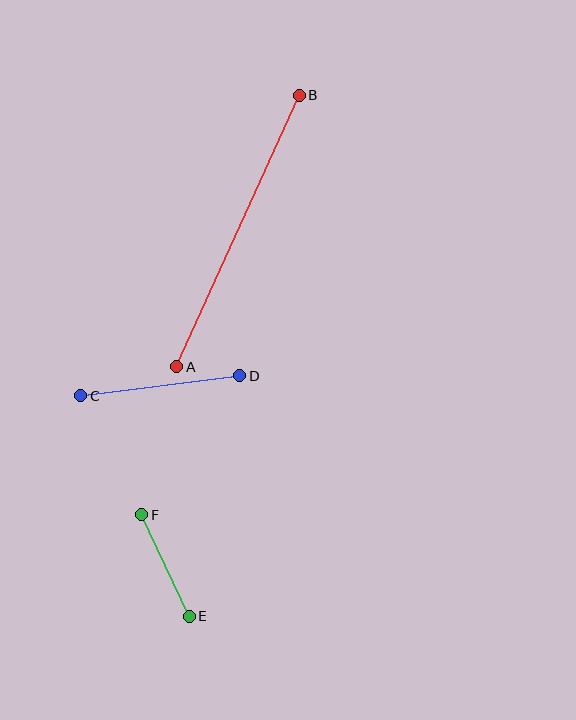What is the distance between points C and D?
The distance is approximately 160 pixels.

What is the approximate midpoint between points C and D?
The midpoint is at approximately (160, 386) pixels.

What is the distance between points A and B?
The distance is approximately 298 pixels.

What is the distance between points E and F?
The distance is approximately 112 pixels.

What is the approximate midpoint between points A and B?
The midpoint is at approximately (238, 231) pixels.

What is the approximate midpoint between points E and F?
The midpoint is at approximately (165, 565) pixels.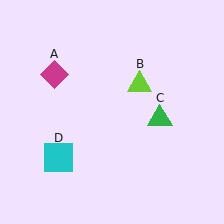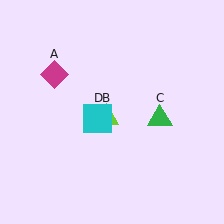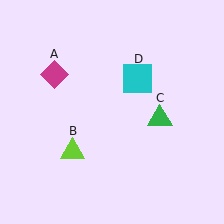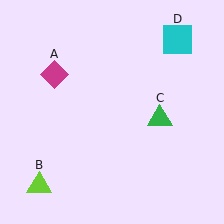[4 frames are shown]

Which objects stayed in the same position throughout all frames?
Magenta diamond (object A) and green triangle (object C) remained stationary.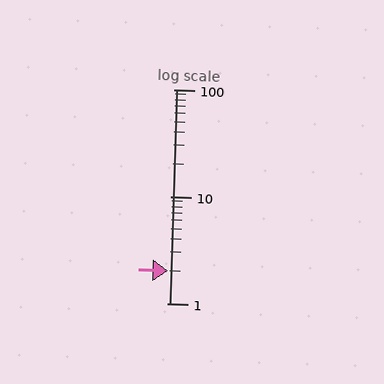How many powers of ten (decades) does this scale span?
The scale spans 2 decades, from 1 to 100.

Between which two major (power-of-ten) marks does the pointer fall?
The pointer is between 1 and 10.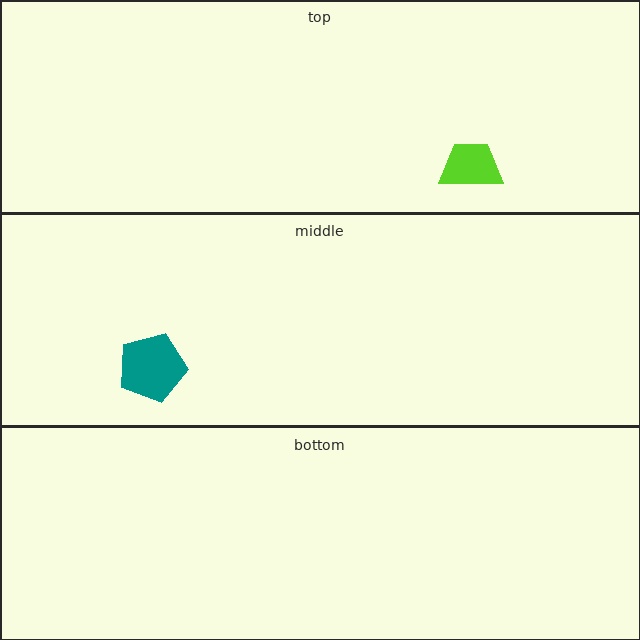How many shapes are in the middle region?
2.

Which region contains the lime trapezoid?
The top region.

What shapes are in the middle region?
The blue arrow, the teal pentagon.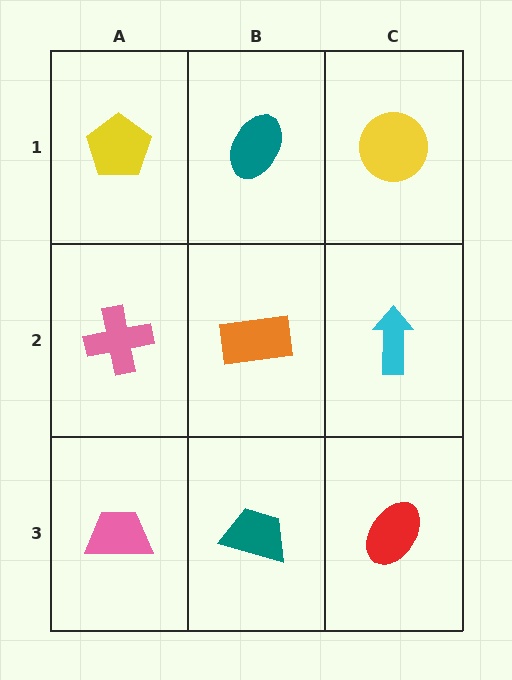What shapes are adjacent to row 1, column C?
A cyan arrow (row 2, column C), a teal ellipse (row 1, column B).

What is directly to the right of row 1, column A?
A teal ellipse.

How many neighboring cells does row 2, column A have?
3.